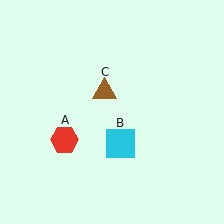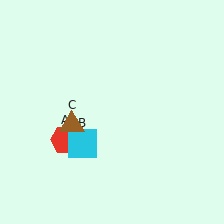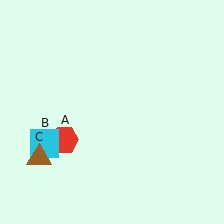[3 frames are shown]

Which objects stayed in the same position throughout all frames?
Red hexagon (object A) remained stationary.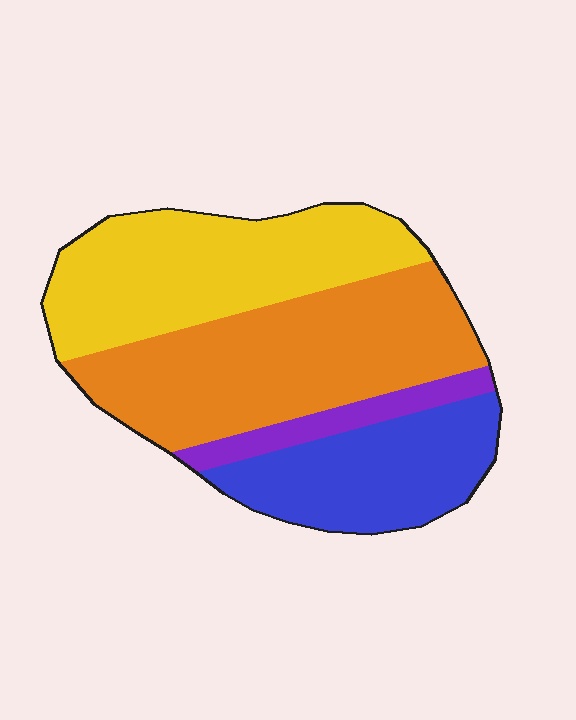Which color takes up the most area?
Orange, at roughly 40%.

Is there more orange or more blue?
Orange.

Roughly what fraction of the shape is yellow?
Yellow covers 32% of the shape.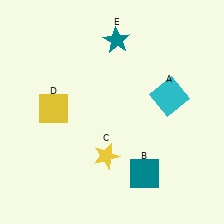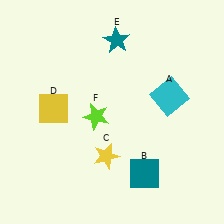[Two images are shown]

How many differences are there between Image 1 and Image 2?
There is 1 difference between the two images.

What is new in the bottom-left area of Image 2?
A lime star (F) was added in the bottom-left area of Image 2.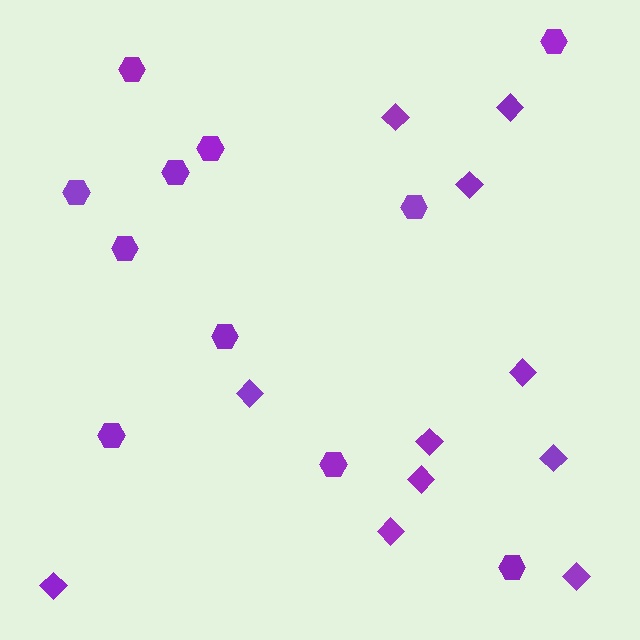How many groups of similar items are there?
There are 2 groups: one group of hexagons (11) and one group of diamonds (11).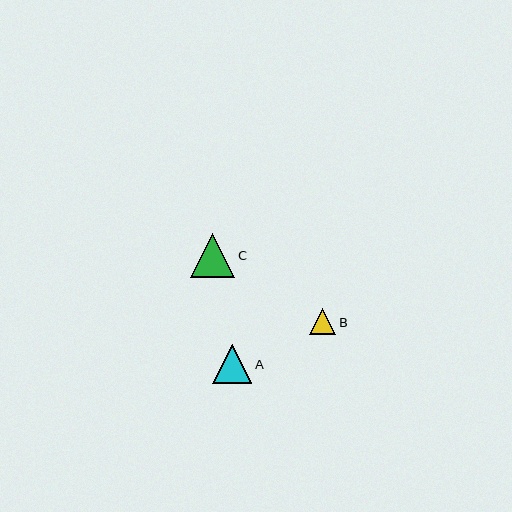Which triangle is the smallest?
Triangle B is the smallest with a size of approximately 26 pixels.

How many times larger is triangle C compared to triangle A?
Triangle C is approximately 1.1 times the size of triangle A.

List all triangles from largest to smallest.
From largest to smallest: C, A, B.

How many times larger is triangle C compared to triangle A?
Triangle C is approximately 1.1 times the size of triangle A.